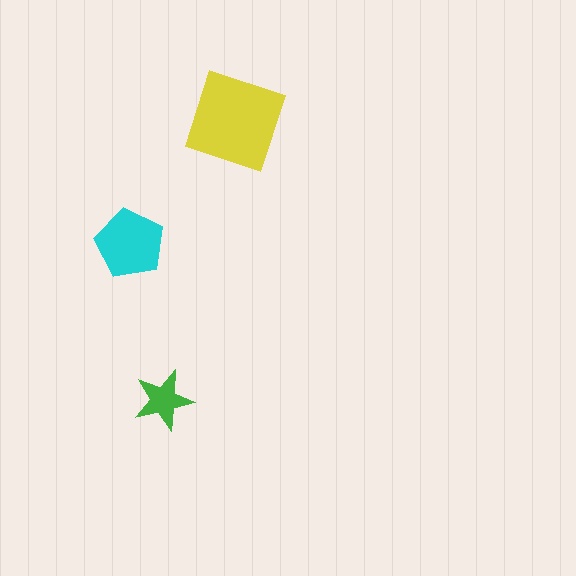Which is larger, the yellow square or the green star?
The yellow square.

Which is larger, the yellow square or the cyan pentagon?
The yellow square.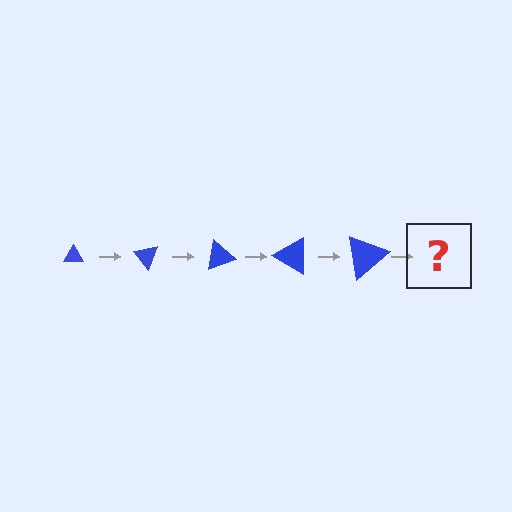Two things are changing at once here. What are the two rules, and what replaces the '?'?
The two rules are that the triangle grows larger each step and it rotates 50 degrees each step. The '?' should be a triangle, larger than the previous one and rotated 250 degrees from the start.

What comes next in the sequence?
The next element should be a triangle, larger than the previous one and rotated 250 degrees from the start.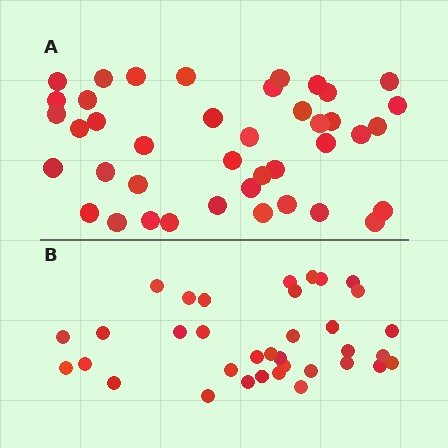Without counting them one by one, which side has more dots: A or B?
Region A (the top region) has more dots.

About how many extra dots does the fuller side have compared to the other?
Region A has about 6 more dots than region B.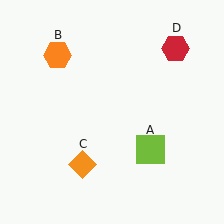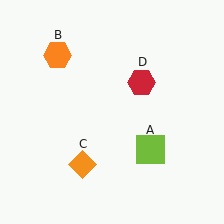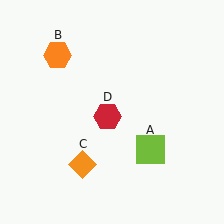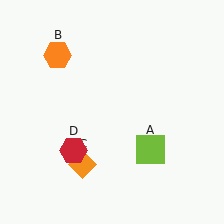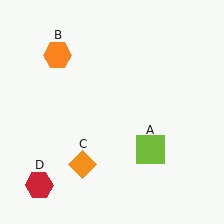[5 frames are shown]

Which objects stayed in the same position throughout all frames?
Lime square (object A) and orange hexagon (object B) and orange diamond (object C) remained stationary.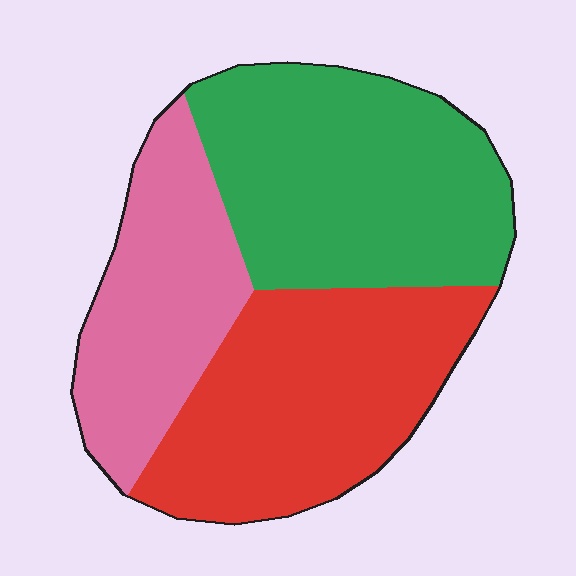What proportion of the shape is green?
Green covers roughly 40% of the shape.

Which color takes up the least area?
Pink, at roughly 25%.